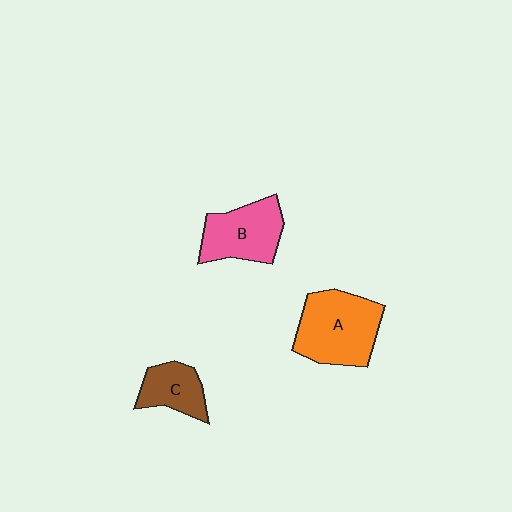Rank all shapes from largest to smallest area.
From largest to smallest: A (orange), B (pink), C (brown).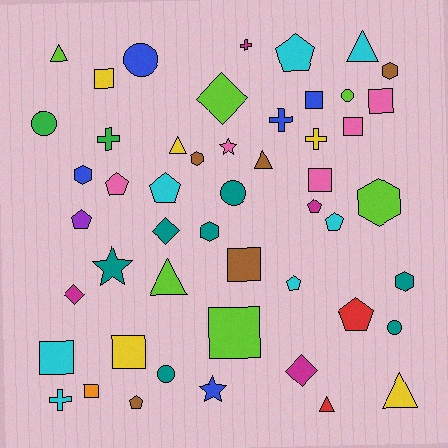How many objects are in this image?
There are 50 objects.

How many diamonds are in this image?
There are 4 diamonds.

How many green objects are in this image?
There are 2 green objects.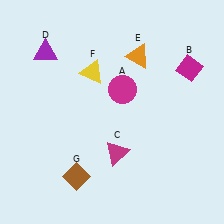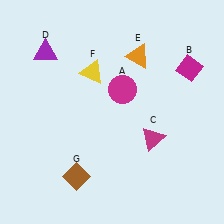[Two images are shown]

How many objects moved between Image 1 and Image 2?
1 object moved between the two images.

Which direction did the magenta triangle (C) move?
The magenta triangle (C) moved right.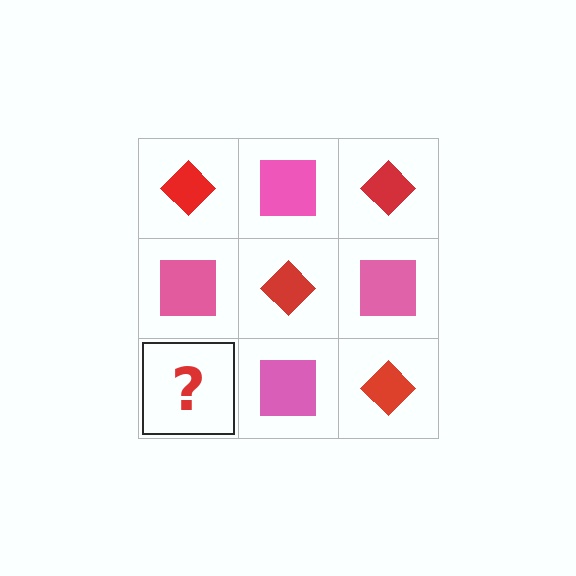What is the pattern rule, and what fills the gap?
The rule is that it alternates red diamond and pink square in a checkerboard pattern. The gap should be filled with a red diamond.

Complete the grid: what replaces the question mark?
The question mark should be replaced with a red diamond.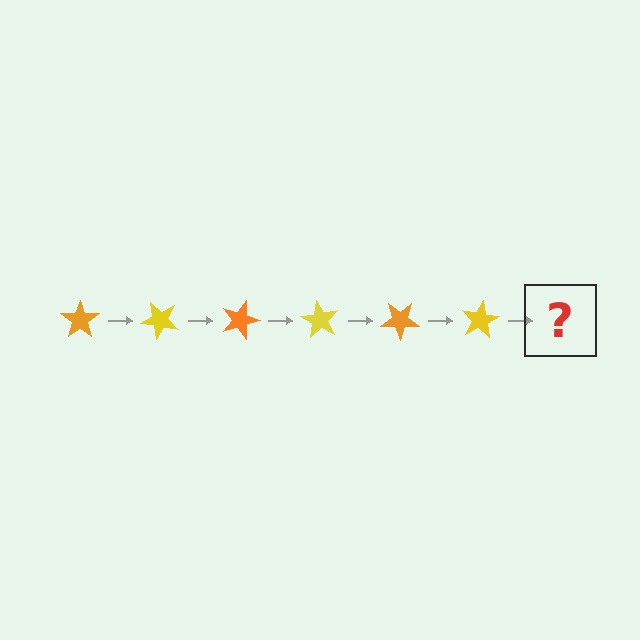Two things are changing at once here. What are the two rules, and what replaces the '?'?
The two rules are that it rotates 45 degrees each step and the color cycles through orange and yellow. The '?' should be an orange star, rotated 270 degrees from the start.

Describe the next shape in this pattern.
It should be an orange star, rotated 270 degrees from the start.